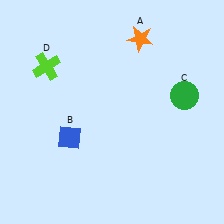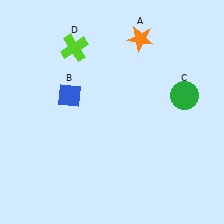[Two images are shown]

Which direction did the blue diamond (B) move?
The blue diamond (B) moved up.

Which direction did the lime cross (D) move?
The lime cross (D) moved right.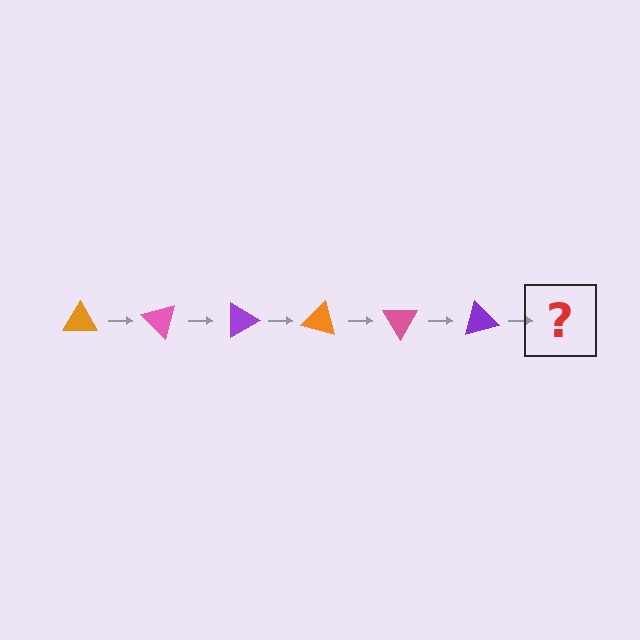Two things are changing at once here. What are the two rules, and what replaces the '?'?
The two rules are that it rotates 45 degrees each step and the color cycles through orange, pink, and purple. The '?' should be an orange triangle, rotated 270 degrees from the start.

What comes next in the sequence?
The next element should be an orange triangle, rotated 270 degrees from the start.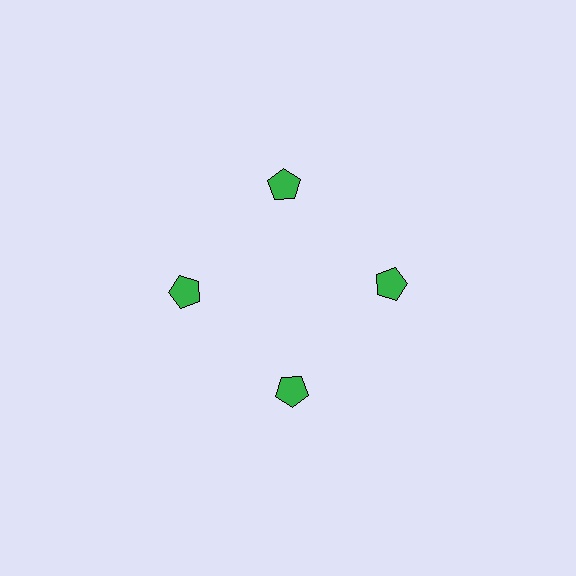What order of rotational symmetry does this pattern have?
This pattern has 4-fold rotational symmetry.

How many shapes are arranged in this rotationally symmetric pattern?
There are 4 shapes, arranged in 4 groups of 1.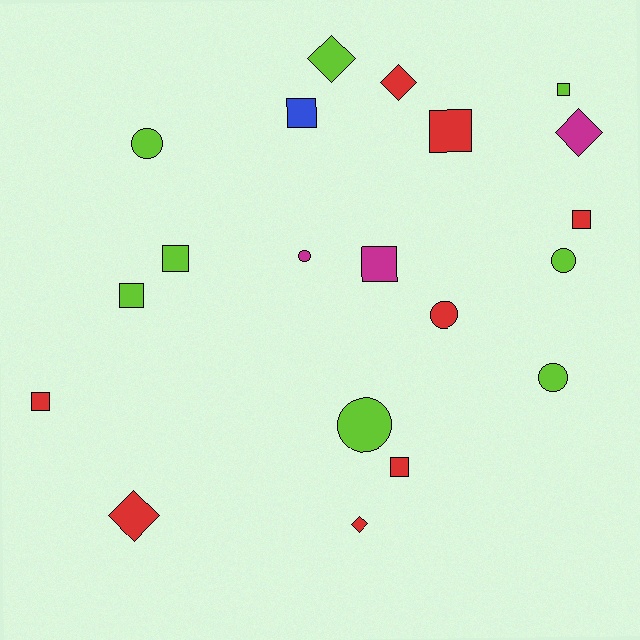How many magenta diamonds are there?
There is 1 magenta diamond.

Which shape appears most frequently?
Square, with 9 objects.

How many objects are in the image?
There are 20 objects.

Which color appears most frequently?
Red, with 8 objects.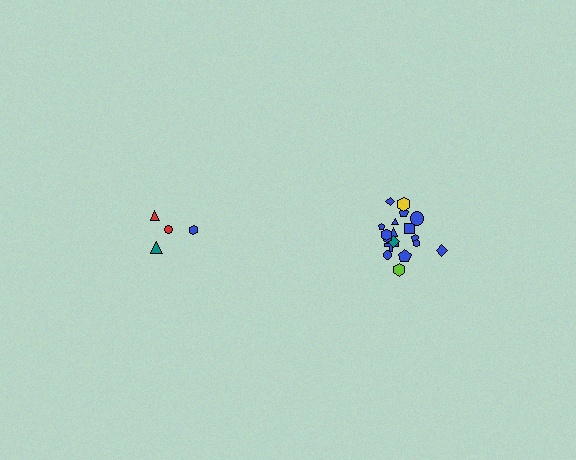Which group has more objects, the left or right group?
The right group.